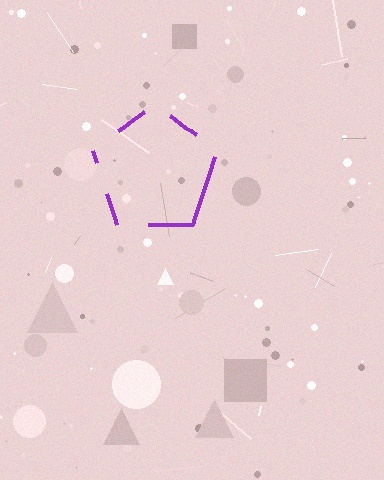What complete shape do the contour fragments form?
The contour fragments form a pentagon.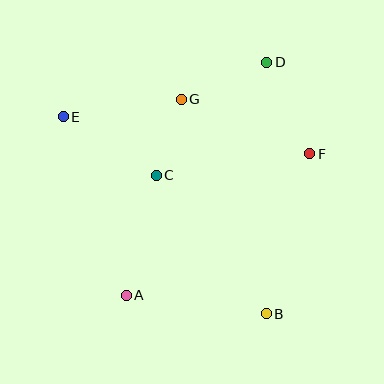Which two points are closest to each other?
Points C and G are closest to each other.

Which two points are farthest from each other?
Points B and E are farthest from each other.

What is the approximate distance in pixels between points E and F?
The distance between E and F is approximately 249 pixels.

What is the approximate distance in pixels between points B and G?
The distance between B and G is approximately 231 pixels.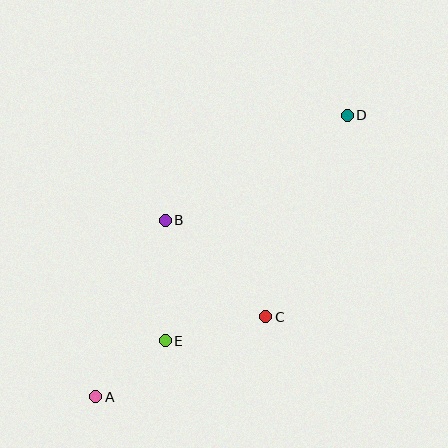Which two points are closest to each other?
Points A and E are closest to each other.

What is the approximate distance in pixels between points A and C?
The distance between A and C is approximately 188 pixels.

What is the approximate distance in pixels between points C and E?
The distance between C and E is approximately 103 pixels.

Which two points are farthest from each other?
Points A and D are farthest from each other.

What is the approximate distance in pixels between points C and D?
The distance between C and D is approximately 218 pixels.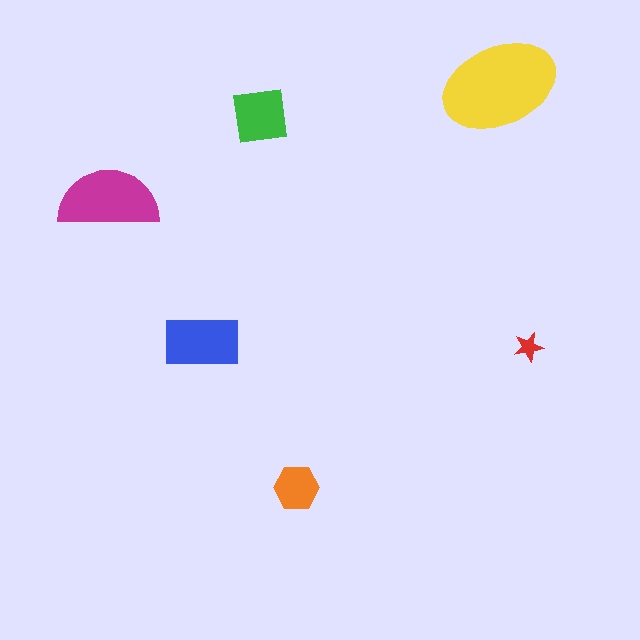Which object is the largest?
The yellow ellipse.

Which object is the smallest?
The red star.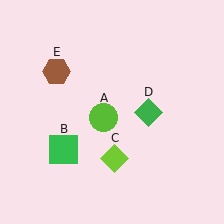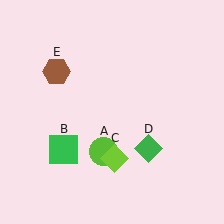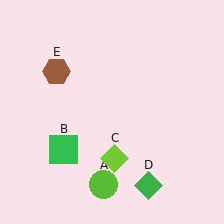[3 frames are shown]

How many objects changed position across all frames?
2 objects changed position: lime circle (object A), green diamond (object D).